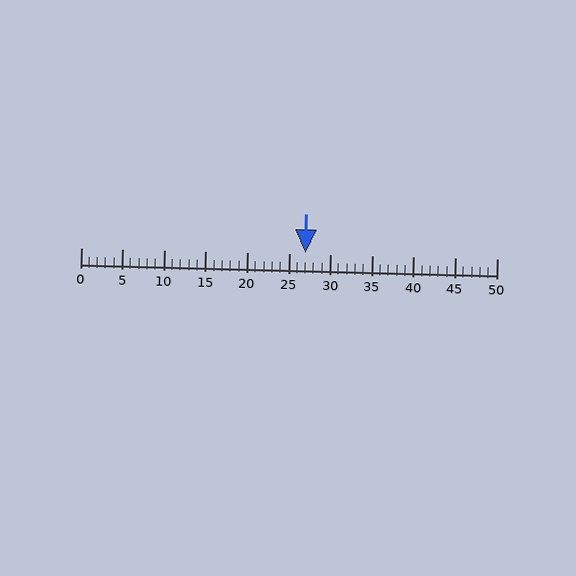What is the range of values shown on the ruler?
The ruler shows values from 0 to 50.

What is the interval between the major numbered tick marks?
The major tick marks are spaced 5 units apart.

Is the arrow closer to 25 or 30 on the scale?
The arrow is closer to 25.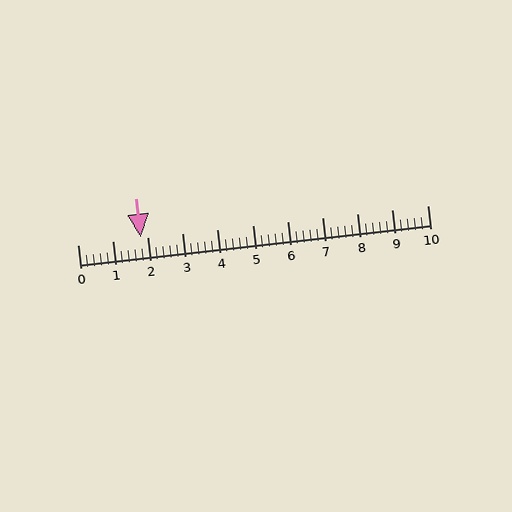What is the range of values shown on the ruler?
The ruler shows values from 0 to 10.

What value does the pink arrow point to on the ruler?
The pink arrow points to approximately 1.8.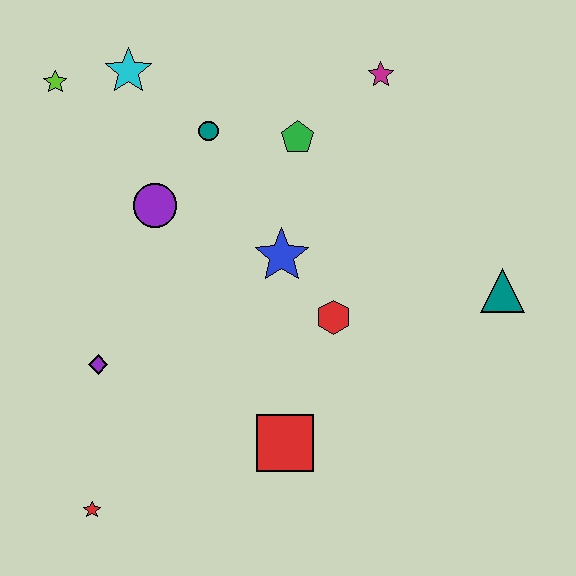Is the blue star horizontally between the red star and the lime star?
No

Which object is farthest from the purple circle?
The teal triangle is farthest from the purple circle.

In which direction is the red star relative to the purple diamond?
The red star is below the purple diamond.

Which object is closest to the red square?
The red hexagon is closest to the red square.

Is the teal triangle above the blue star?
No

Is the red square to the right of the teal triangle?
No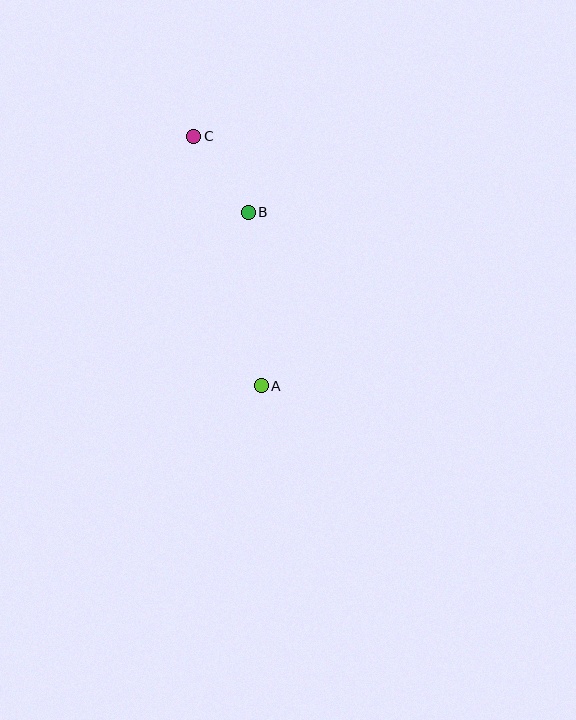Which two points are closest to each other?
Points B and C are closest to each other.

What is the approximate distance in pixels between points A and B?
The distance between A and B is approximately 174 pixels.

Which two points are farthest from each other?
Points A and C are farthest from each other.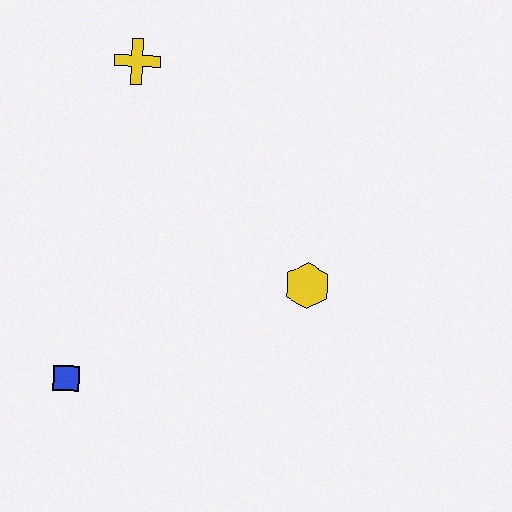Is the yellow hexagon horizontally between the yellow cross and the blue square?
No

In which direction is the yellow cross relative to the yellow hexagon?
The yellow cross is above the yellow hexagon.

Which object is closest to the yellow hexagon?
The blue square is closest to the yellow hexagon.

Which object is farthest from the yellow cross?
The blue square is farthest from the yellow cross.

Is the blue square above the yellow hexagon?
No